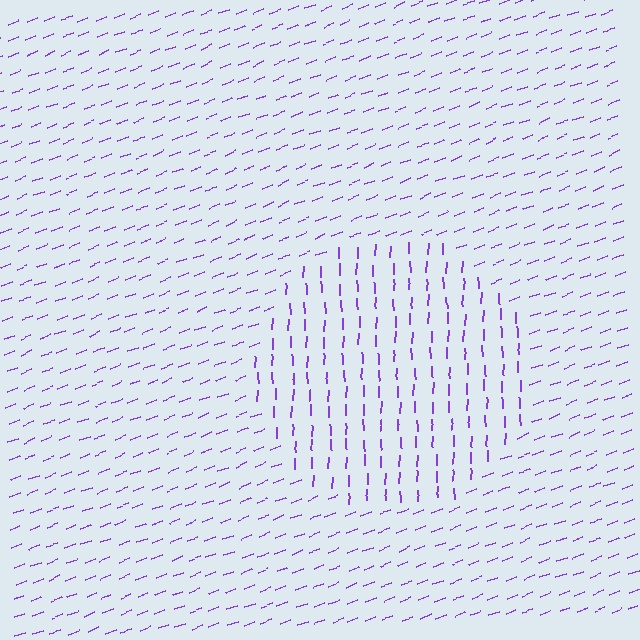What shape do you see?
I see a circle.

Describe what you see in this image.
The image is filled with small purple line segments. A circle region in the image has lines oriented differently from the surrounding lines, creating a visible texture boundary.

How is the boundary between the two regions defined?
The boundary is defined purely by a change in line orientation (approximately 67 degrees difference). All lines are the same color and thickness.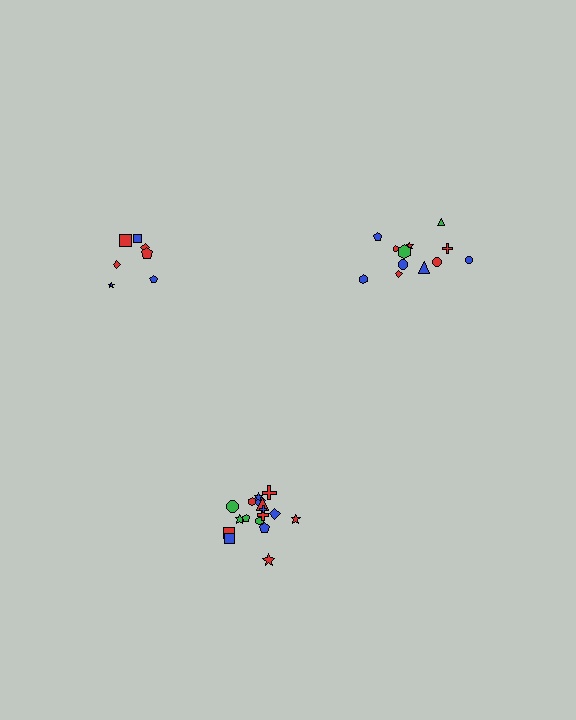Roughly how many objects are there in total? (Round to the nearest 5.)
Roughly 35 objects in total.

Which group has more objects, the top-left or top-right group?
The top-right group.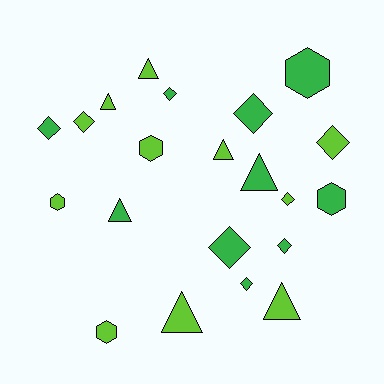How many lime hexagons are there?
There are 3 lime hexagons.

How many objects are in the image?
There are 21 objects.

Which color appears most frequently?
Lime, with 11 objects.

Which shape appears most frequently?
Diamond, with 9 objects.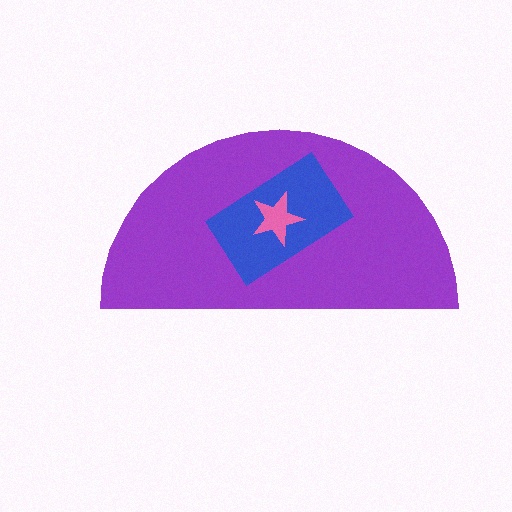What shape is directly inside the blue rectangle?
The pink star.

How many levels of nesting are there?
3.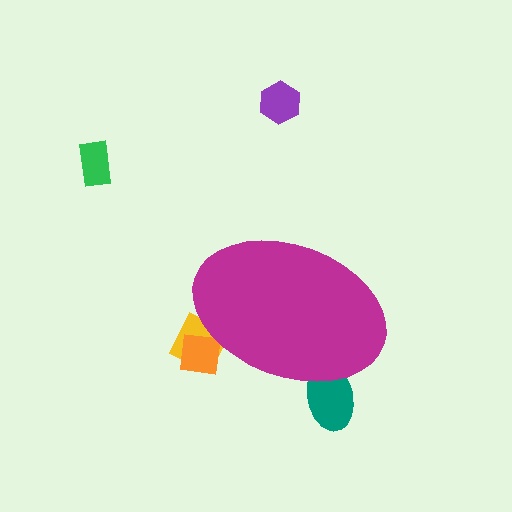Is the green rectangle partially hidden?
No, the green rectangle is fully visible.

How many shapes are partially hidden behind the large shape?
3 shapes are partially hidden.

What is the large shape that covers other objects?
A magenta ellipse.